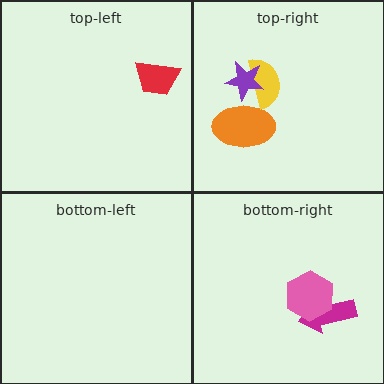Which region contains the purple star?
The top-right region.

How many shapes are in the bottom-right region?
2.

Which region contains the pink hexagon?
The bottom-right region.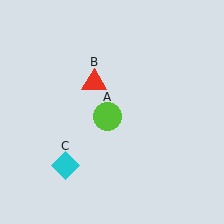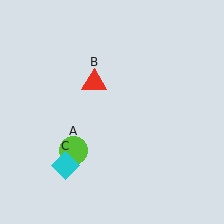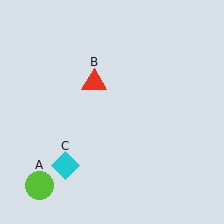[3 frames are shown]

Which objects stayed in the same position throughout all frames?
Red triangle (object B) and cyan diamond (object C) remained stationary.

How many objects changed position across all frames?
1 object changed position: lime circle (object A).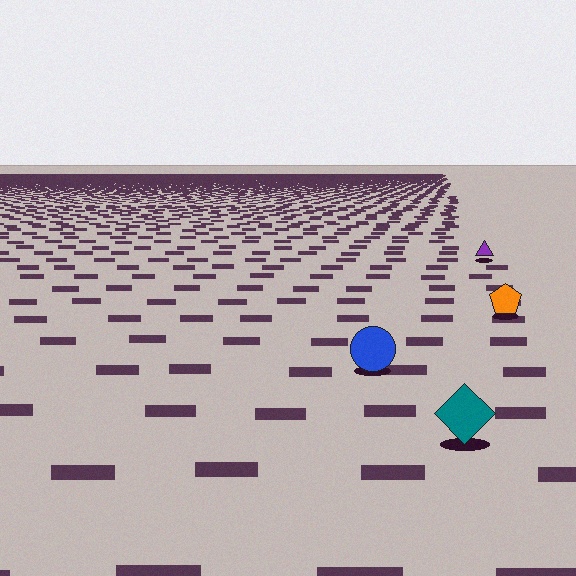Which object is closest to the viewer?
The teal diamond is closest. The texture marks near it are larger and more spread out.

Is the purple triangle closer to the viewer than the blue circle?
No. The blue circle is closer — you can tell from the texture gradient: the ground texture is coarser near it.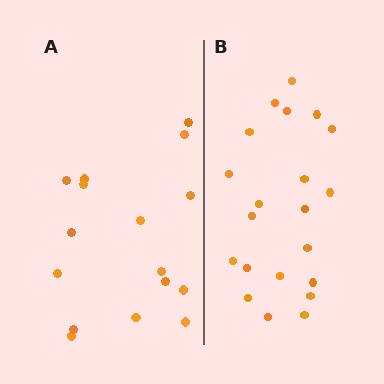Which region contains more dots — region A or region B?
Region B (the right region) has more dots.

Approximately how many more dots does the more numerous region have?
Region B has about 5 more dots than region A.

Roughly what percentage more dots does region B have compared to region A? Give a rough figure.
About 30% more.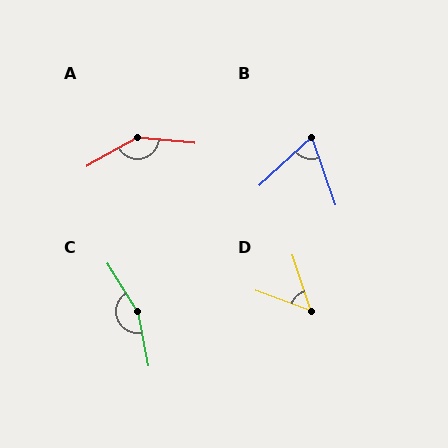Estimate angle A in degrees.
Approximately 145 degrees.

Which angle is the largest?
C, at approximately 160 degrees.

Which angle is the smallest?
D, at approximately 52 degrees.